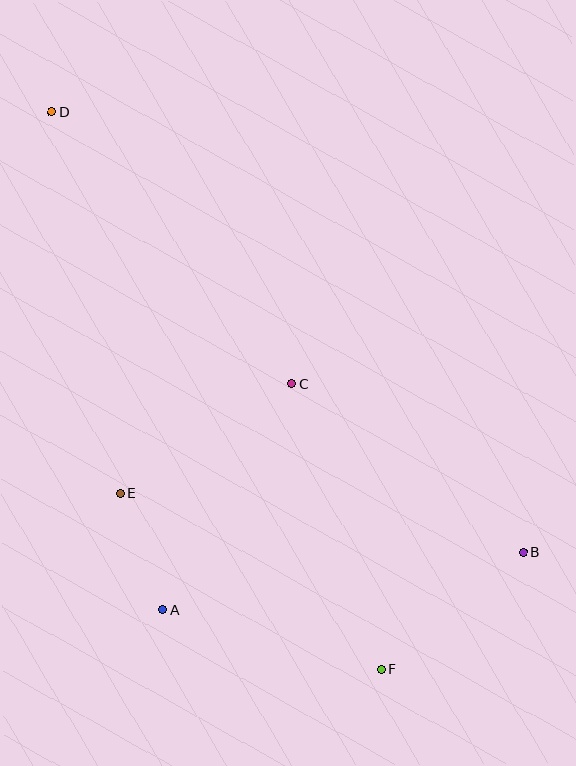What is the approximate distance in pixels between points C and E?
The distance between C and E is approximately 203 pixels.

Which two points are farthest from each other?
Points D and F are farthest from each other.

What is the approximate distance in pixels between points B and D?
The distance between B and D is approximately 645 pixels.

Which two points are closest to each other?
Points A and E are closest to each other.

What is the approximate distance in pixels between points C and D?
The distance between C and D is approximately 362 pixels.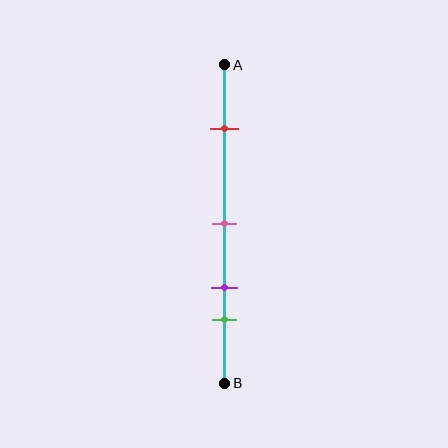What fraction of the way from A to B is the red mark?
The red mark is approximately 20% (0.2) of the way from A to B.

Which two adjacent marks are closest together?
The purple and green marks are the closest adjacent pair.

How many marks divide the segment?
There are 4 marks dividing the segment.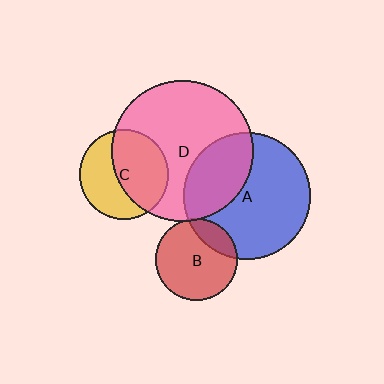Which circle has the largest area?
Circle D (pink).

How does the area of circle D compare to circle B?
Approximately 3.0 times.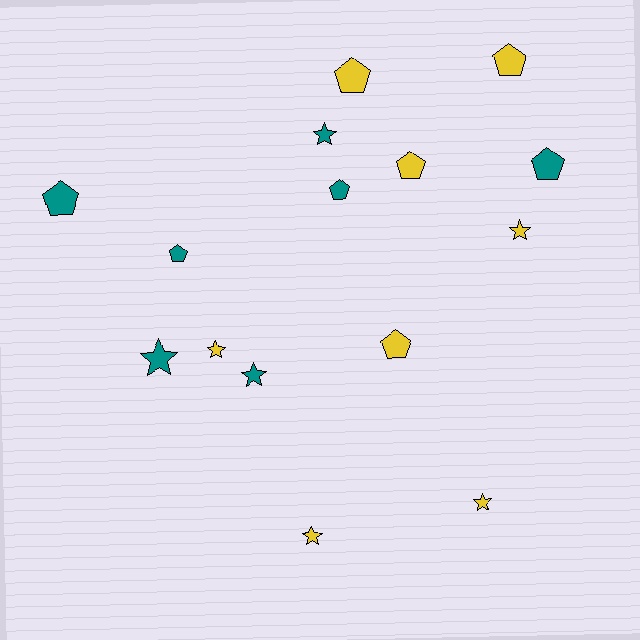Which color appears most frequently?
Yellow, with 8 objects.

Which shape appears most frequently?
Pentagon, with 8 objects.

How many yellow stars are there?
There are 4 yellow stars.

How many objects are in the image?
There are 15 objects.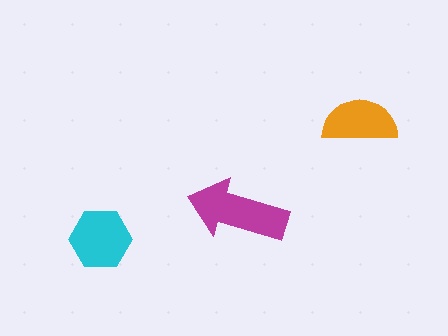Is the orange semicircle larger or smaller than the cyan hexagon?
Smaller.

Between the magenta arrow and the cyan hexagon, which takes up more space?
The magenta arrow.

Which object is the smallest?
The orange semicircle.